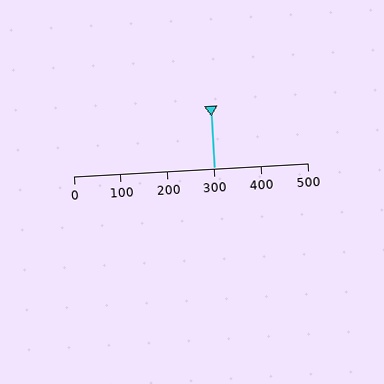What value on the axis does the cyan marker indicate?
The marker indicates approximately 300.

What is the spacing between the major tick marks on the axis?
The major ticks are spaced 100 apart.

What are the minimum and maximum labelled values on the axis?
The axis runs from 0 to 500.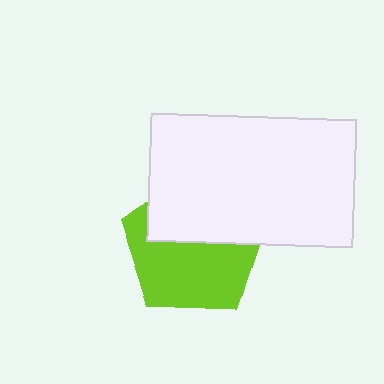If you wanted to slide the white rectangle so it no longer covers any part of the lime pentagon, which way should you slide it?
Slide it up — that is the most direct way to separate the two shapes.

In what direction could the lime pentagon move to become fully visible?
The lime pentagon could move down. That would shift it out from behind the white rectangle entirely.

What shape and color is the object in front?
The object in front is a white rectangle.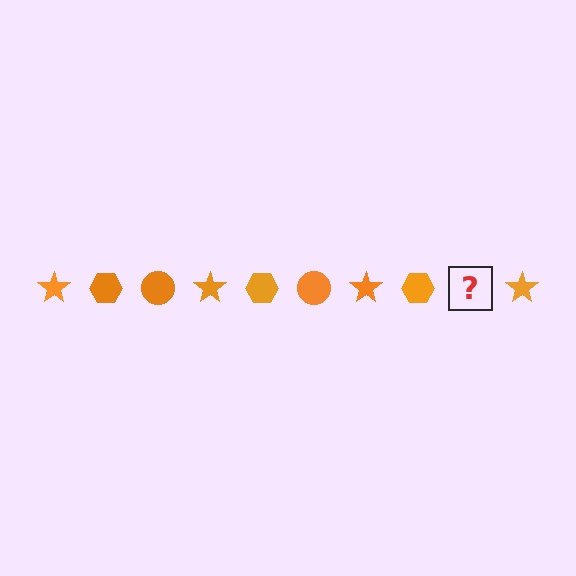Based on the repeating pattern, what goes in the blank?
The blank should be an orange circle.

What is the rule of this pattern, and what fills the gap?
The rule is that the pattern cycles through star, hexagon, circle shapes in orange. The gap should be filled with an orange circle.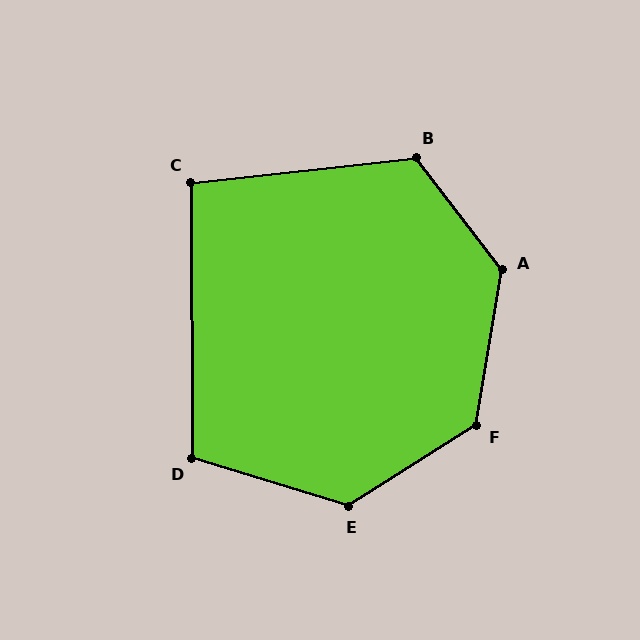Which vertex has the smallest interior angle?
C, at approximately 96 degrees.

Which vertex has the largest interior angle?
A, at approximately 133 degrees.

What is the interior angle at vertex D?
Approximately 107 degrees (obtuse).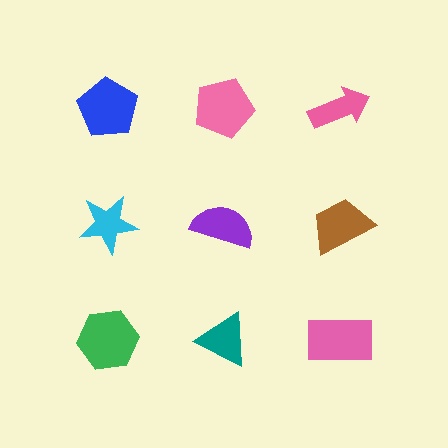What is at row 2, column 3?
A brown trapezoid.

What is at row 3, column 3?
A pink rectangle.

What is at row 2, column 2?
A purple semicircle.